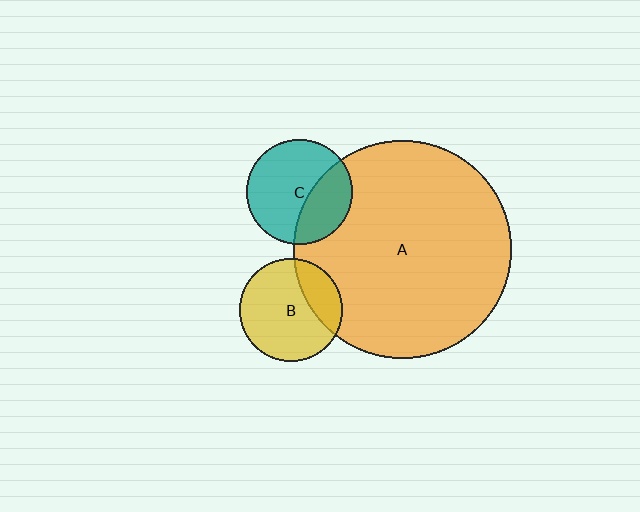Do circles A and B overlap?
Yes.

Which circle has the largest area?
Circle A (orange).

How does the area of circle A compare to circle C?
Approximately 4.3 times.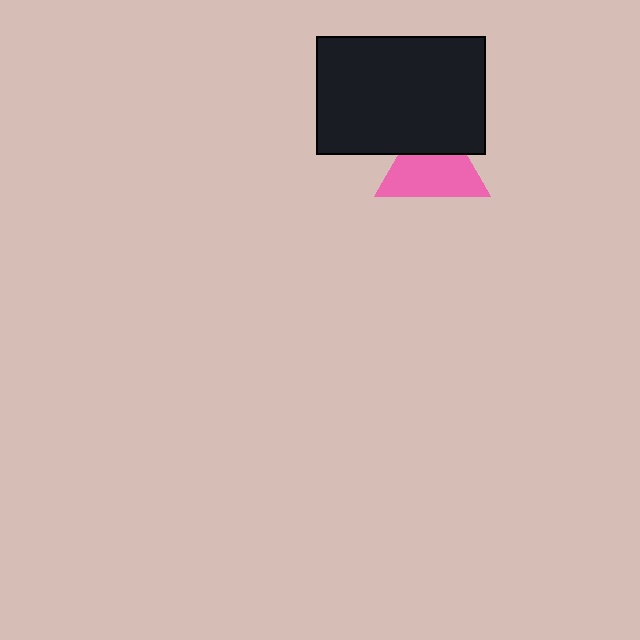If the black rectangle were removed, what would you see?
You would see the complete pink triangle.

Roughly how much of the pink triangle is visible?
About half of it is visible (roughly 65%).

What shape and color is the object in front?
The object in front is a black rectangle.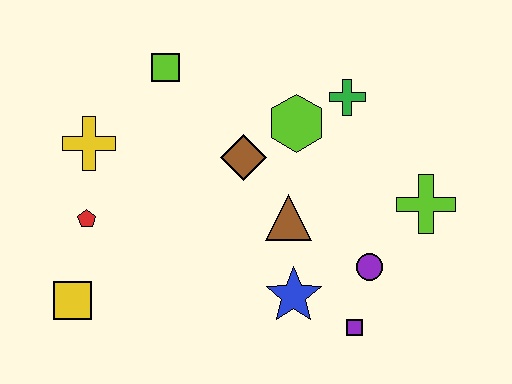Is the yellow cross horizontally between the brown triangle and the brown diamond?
No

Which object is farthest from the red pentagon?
The lime cross is farthest from the red pentagon.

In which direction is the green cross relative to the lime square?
The green cross is to the right of the lime square.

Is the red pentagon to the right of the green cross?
No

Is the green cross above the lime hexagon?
Yes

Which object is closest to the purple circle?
The purple square is closest to the purple circle.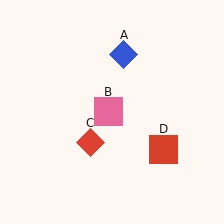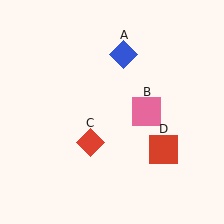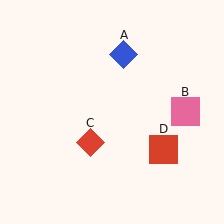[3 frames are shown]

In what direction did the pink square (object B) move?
The pink square (object B) moved right.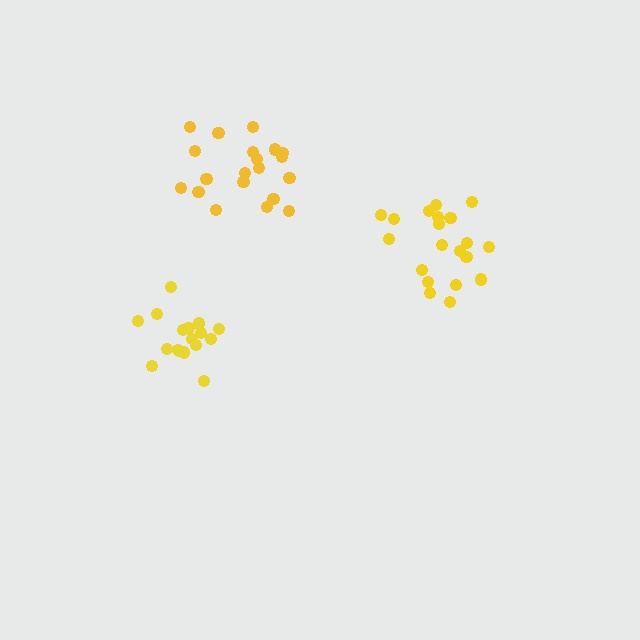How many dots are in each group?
Group 1: 17 dots, Group 2: 20 dots, Group 3: 20 dots (57 total).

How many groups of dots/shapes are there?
There are 3 groups.